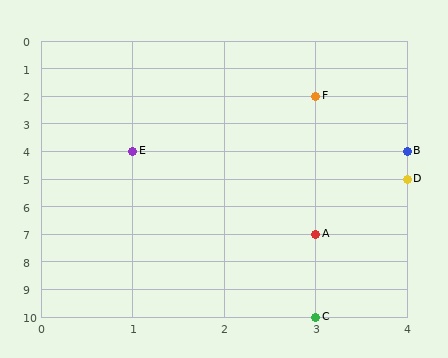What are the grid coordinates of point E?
Point E is at grid coordinates (1, 4).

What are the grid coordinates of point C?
Point C is at grid coordinates (3, 10).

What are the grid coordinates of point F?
Point F is at grid coordinates (3, 2).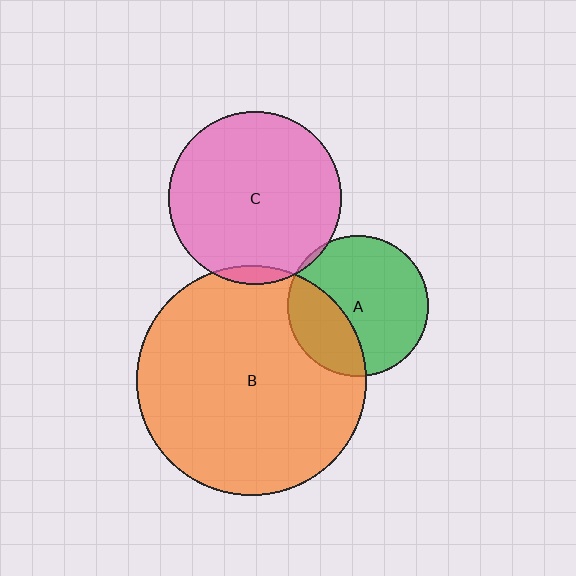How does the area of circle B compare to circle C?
Approximately 1.8 times.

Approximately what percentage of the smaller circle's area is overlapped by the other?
Approximately 30%.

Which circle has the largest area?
Circle B (orange).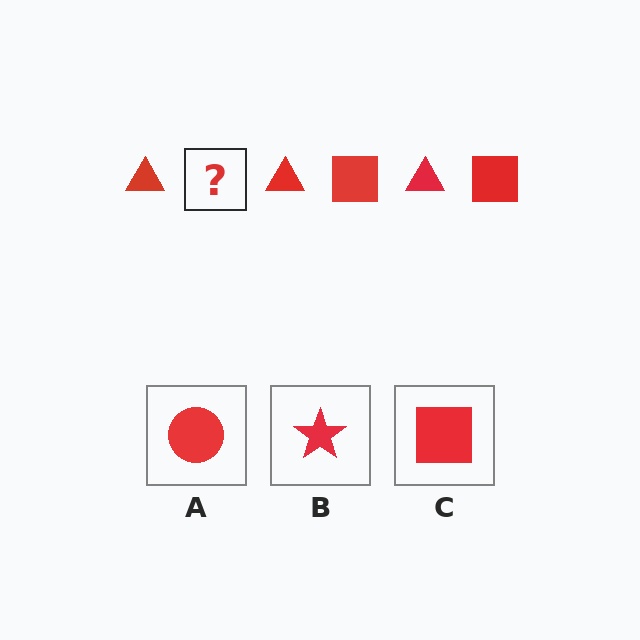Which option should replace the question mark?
Option C.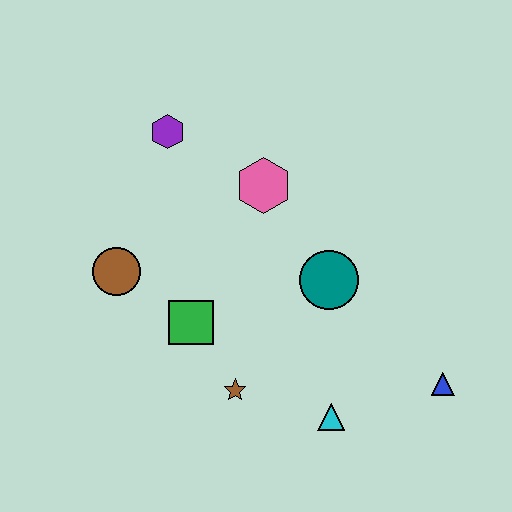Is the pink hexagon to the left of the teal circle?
Yes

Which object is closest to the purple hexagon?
The pink hexagon is closest to the purple hexagon.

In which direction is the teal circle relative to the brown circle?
The teal circle is to the right of the brown circle.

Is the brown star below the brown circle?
Yes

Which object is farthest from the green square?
The blue triangle is farthest from the green square.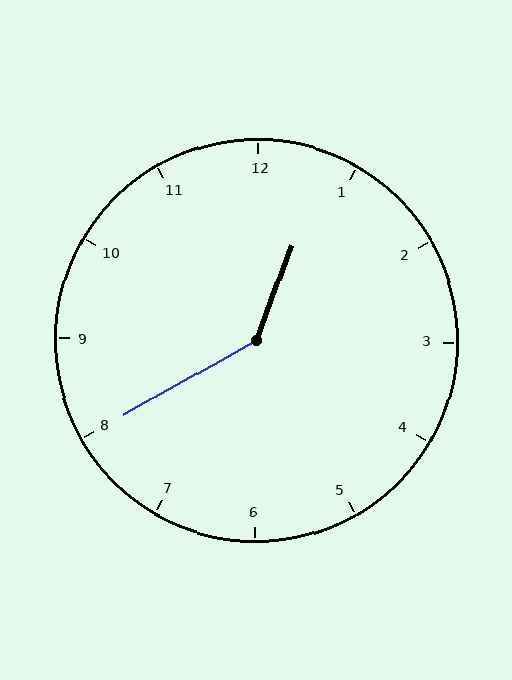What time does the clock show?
12:40.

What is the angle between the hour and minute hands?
Approximately 140 degrees.